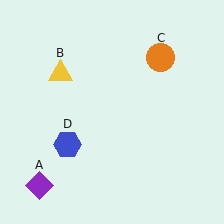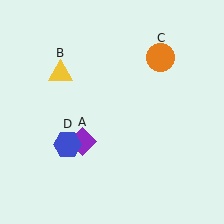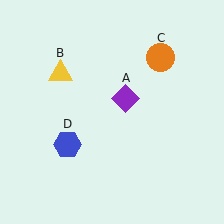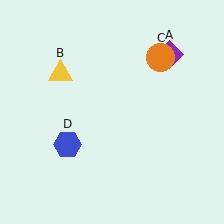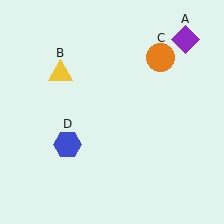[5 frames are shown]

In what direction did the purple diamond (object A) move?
The purple diamond (object A) moved up and to the right.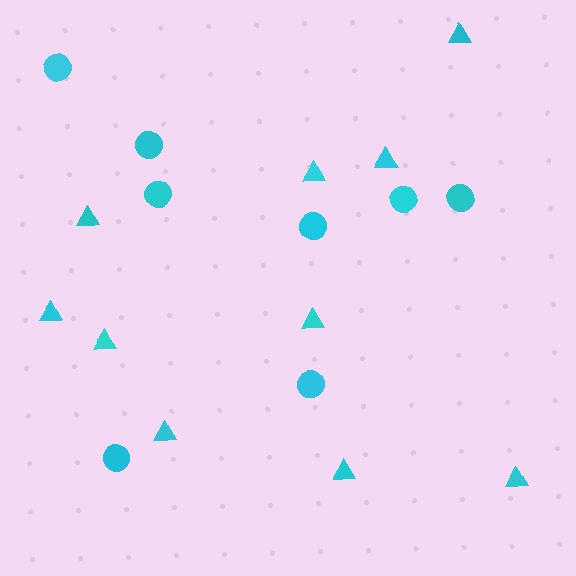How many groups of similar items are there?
There are 2 groups: one group of circles (8) and one group of triangles (10).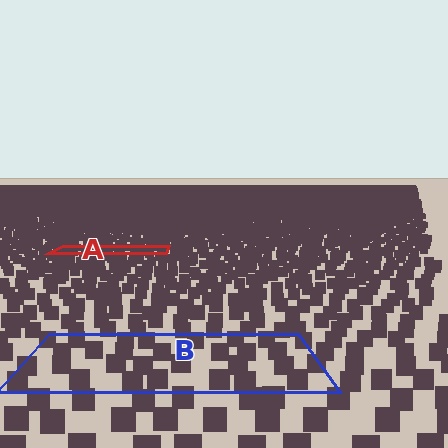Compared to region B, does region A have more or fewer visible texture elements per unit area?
Region A has more texture elements per unit area — they are packed more densely because it is farther away.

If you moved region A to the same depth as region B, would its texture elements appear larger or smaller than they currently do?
They would appear larger. At a closer depth, the same texture elements are projected at a bigger on-screen size.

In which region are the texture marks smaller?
The texture marks are smaller in region A, because it is farther away.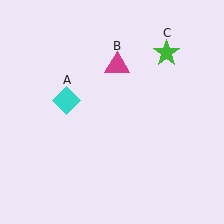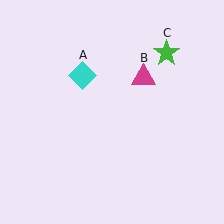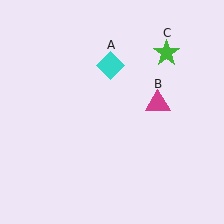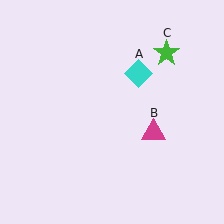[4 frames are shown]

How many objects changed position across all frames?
2 objects changed position: cyan diamond (object A), magenta triangle (object B).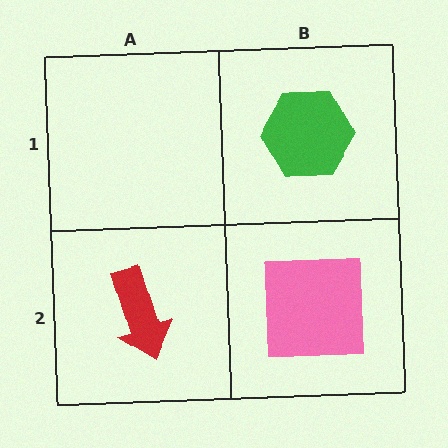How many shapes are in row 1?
1 shape.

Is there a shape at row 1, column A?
No, that cell is empty.